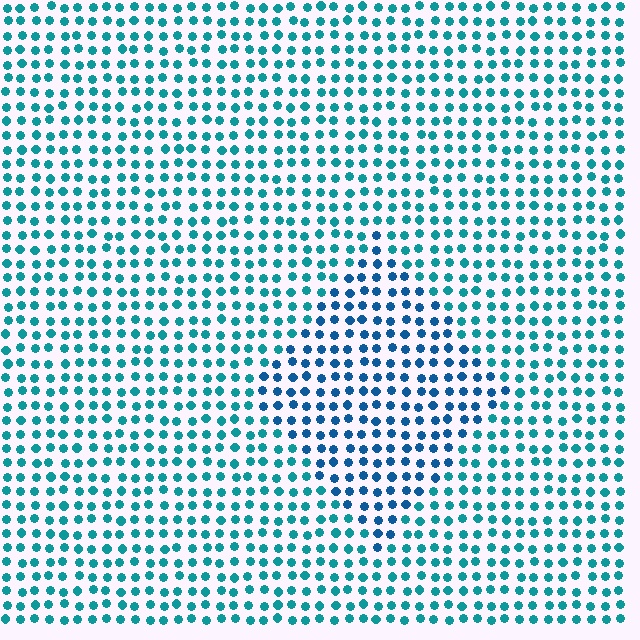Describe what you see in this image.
The image is filled with small teal elements in a uniform arrangement. A diamond-shaped region is visible where the elements are tinted to a slightly different hue, forming a subtle color boundary.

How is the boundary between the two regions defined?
The boundary is defined purely by a slight shift in hue (about 26 degrees). Spacing, size, and orientation are identical on both sides.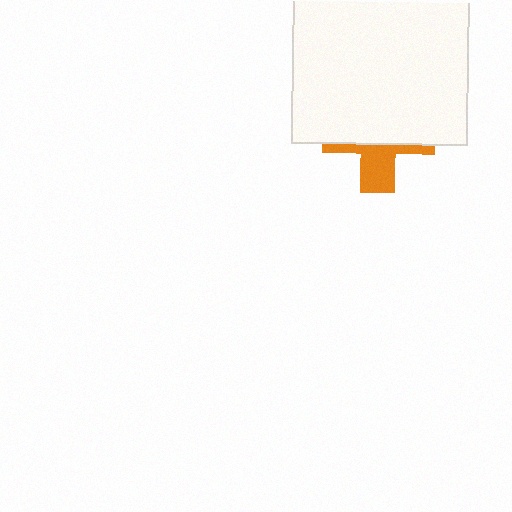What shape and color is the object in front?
The object in front is a white rectangle.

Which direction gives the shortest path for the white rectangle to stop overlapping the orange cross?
Moving up gives the shortest separation.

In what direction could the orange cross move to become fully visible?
The orange cross could move down. That would shift it out from behind the white rectangle entirely.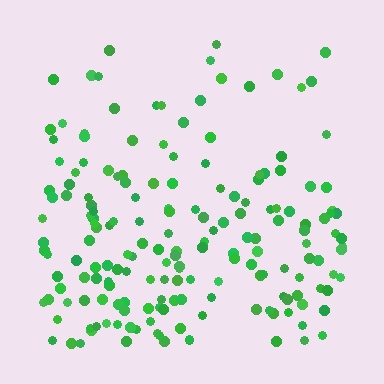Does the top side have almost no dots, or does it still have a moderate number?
Still a moderate number, just noticeably fewer than the bottom.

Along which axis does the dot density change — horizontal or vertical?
Vertical.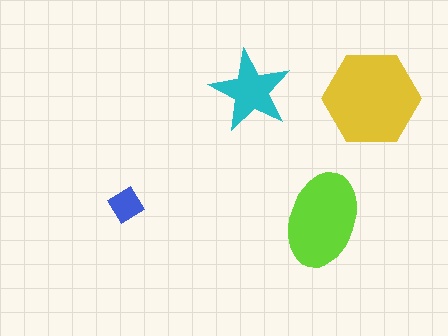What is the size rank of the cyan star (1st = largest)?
3rd.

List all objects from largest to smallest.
The yellow hexagon, the lime ellipse, the cyan star, the blue diamond.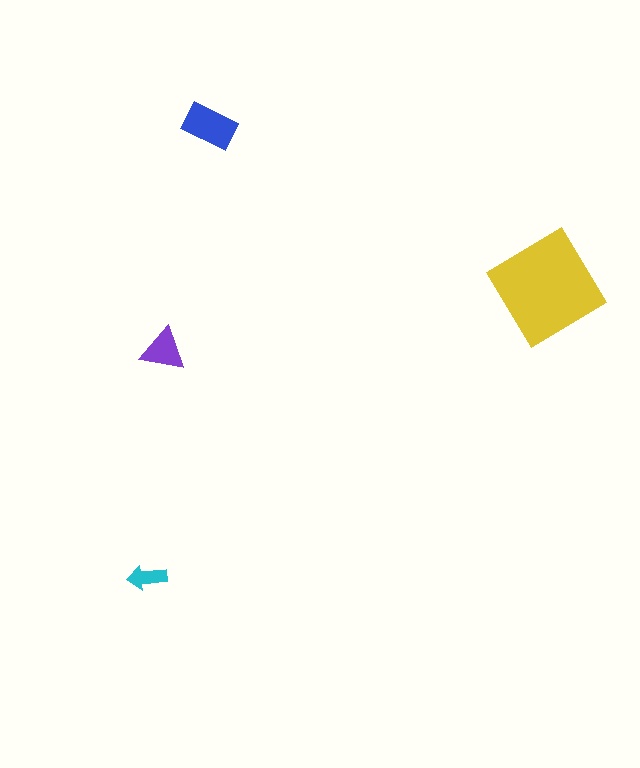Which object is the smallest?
The cyan arrow.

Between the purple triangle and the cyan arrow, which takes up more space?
The purple triangle.